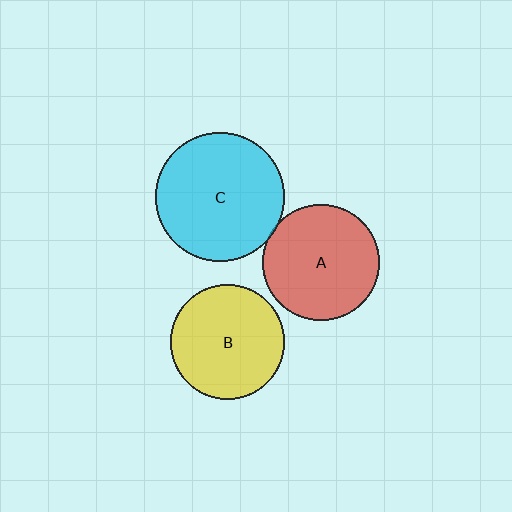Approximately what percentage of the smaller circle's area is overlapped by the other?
Approximately 5%.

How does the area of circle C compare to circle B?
Approximately 1.3 times.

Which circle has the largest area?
Circle C (cyan).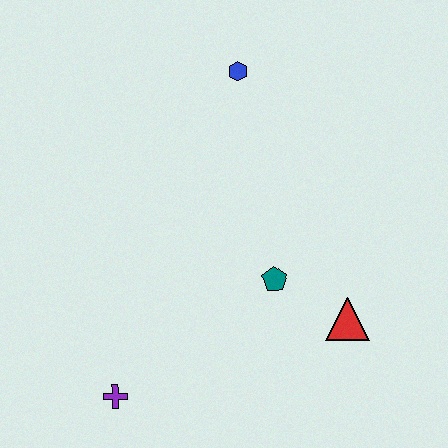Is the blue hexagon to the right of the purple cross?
Yes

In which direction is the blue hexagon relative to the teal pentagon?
The blue hexagon is above the teal pentagon.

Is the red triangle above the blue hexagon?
No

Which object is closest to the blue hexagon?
The teal pentagon is closest to the blue hexagon.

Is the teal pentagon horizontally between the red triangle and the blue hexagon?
Yes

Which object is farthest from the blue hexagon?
The purple cross is farthest from the blue hexagon.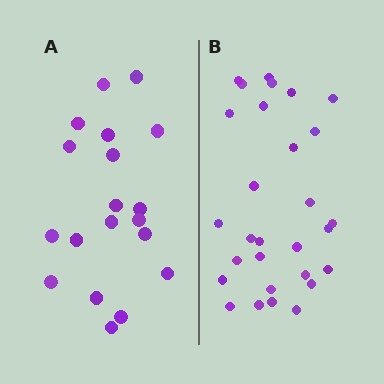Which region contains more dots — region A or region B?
Region B (the right region) has more dots.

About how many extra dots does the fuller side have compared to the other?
Region B has roughly 10 or so more dots than region A.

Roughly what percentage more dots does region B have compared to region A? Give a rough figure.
About 55% more.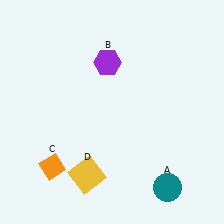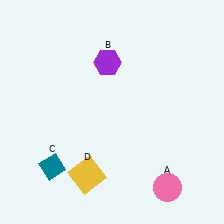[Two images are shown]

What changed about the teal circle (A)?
In Image 1, A is teal. In Image 2, it changed to pink.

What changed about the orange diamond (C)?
In Image 1, C is orange. In Image 2, it changed to teal.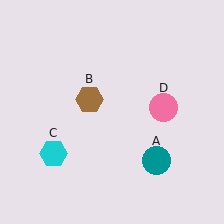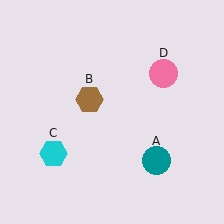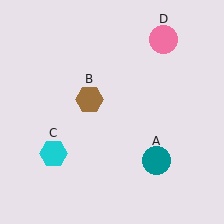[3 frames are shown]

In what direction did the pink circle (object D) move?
The pink circle (object D) moved up.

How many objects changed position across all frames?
1 object changed position: pink circle (object D).